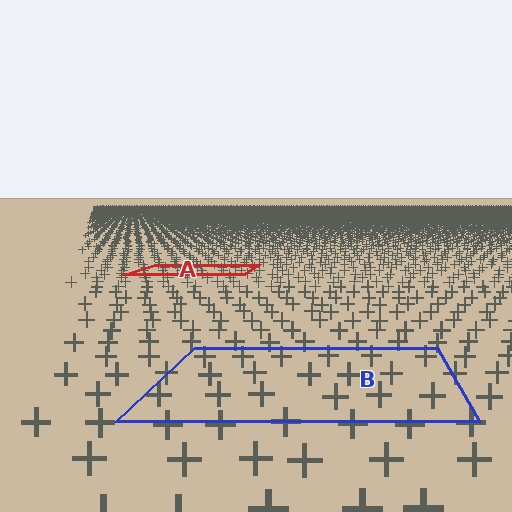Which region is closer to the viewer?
Region B is closer. The texture elements there are larger and more spread out.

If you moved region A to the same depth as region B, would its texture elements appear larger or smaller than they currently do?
They would appear larger. At a closer depth, the same texture elements are projected at a bigger on-screen size.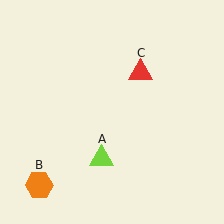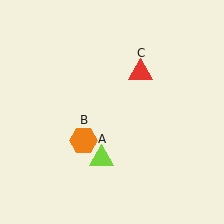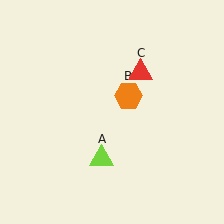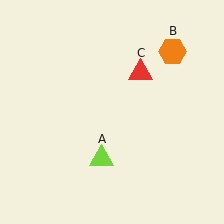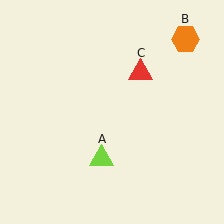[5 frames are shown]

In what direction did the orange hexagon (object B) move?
The orange hexagon (object B) moved up and to the right.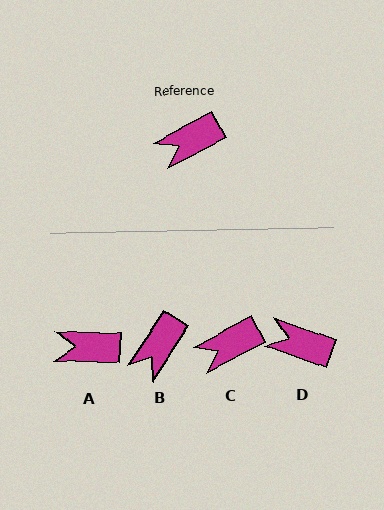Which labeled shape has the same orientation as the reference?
C.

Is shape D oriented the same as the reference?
No, it is off by about 48 degrees.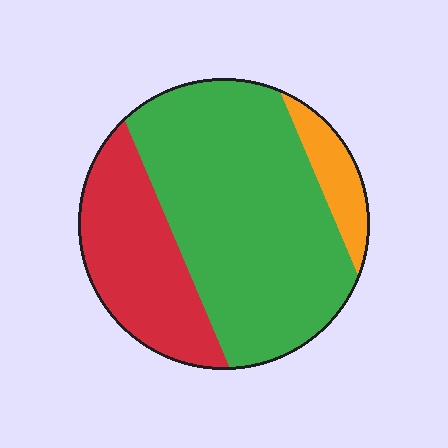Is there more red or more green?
Green.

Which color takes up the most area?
Green, at roughly 65%.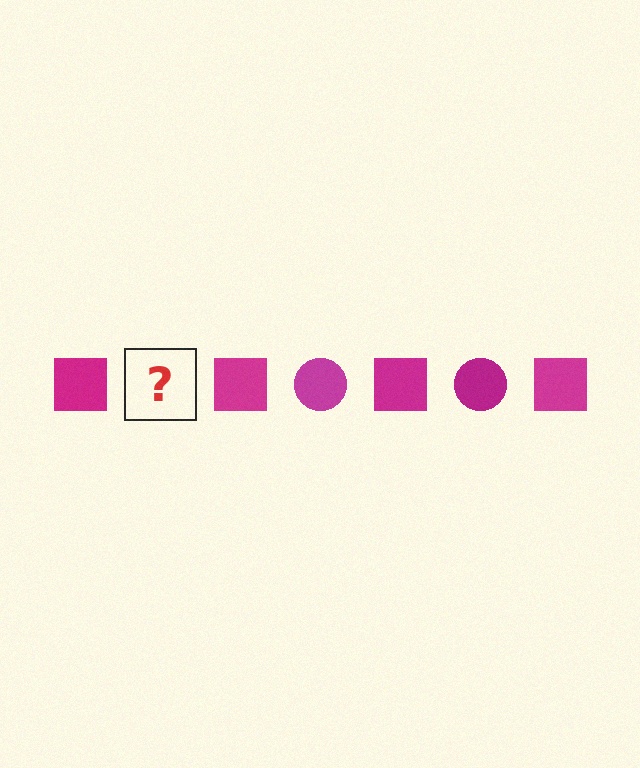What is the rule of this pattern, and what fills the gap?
The rule is that the pattern cycles through square, circle shapes in magenta. The gap should be filled with a magenta circle.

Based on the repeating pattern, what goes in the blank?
The blank should be a magenta circle.